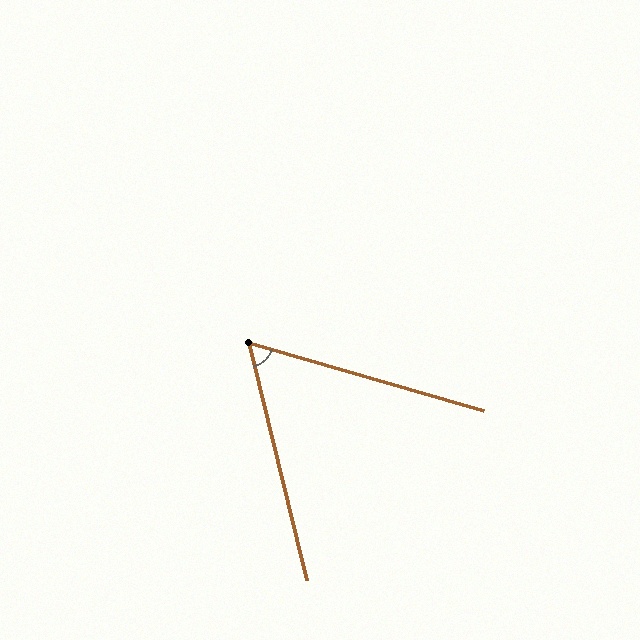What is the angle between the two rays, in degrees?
Approximately 60 degrees.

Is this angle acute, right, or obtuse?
It is acute.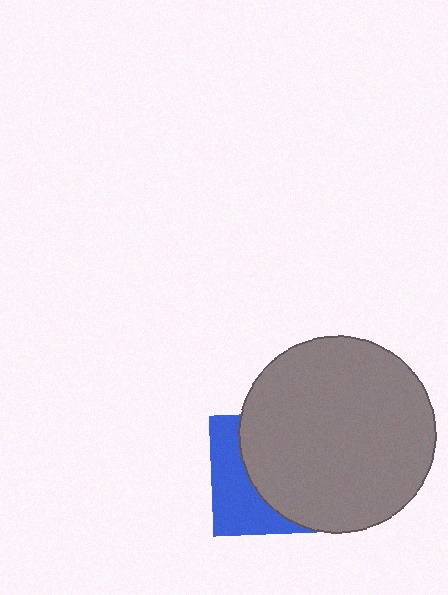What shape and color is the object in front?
The object in front is a gray circle.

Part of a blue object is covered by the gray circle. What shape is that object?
It is a square.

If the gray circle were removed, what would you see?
You would see the complete blue square.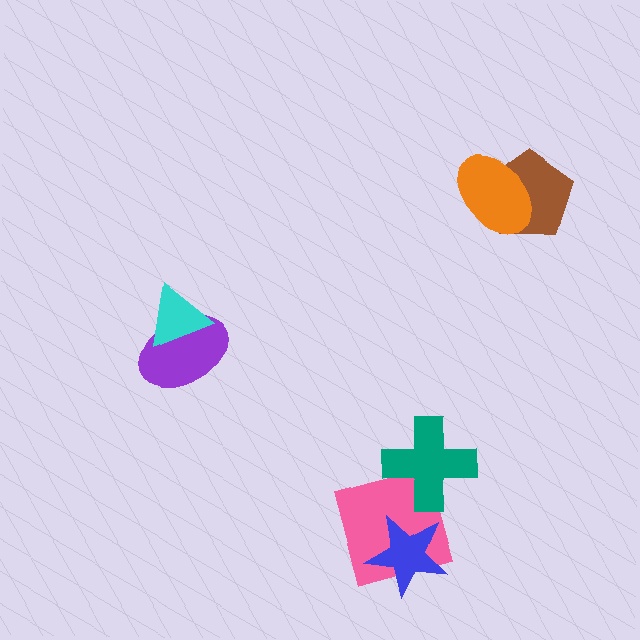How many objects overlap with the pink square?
2 objects overlap with the pink square.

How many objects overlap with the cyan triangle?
1 object overlaps with the cyan triangle.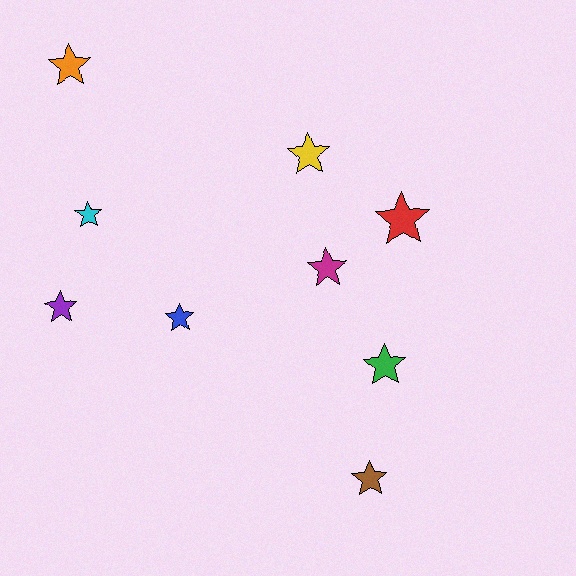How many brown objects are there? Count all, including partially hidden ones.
There is 1 brown object.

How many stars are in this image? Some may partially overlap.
There are 9 stars.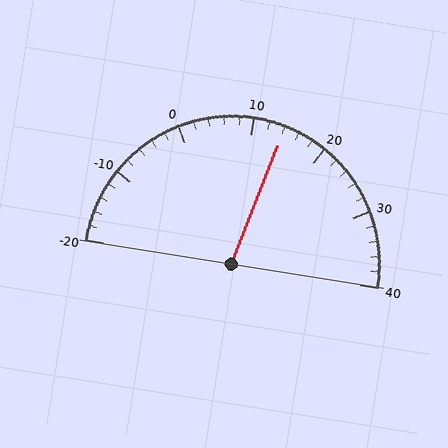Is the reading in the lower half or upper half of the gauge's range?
The reading is in the upper half of the range (-20 to 40).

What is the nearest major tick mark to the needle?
The nearest major tick mark is 10.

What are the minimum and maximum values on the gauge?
The gauge ranges from -20 to 40.